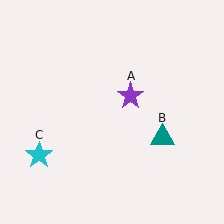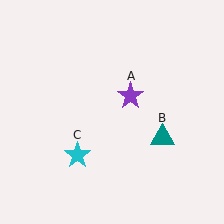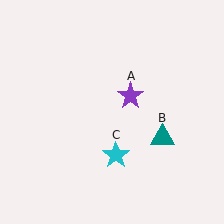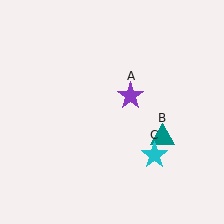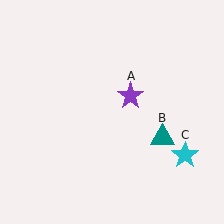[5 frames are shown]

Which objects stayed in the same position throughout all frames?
Purple star (object A) and teal triangle (object B) remained stationary.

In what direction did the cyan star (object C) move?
The cyan star (object C) moved right.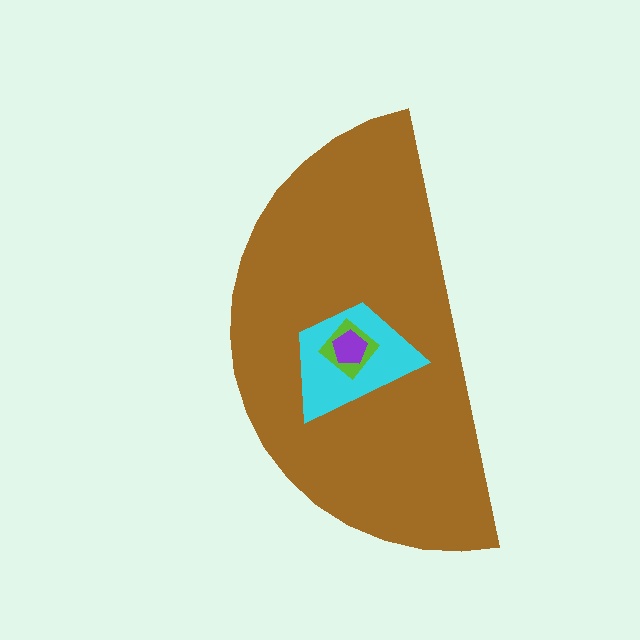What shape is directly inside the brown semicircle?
The cyan trapezoid.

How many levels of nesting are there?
4.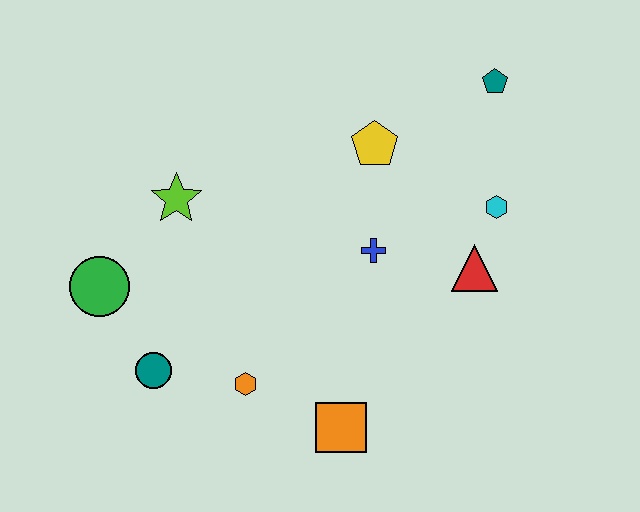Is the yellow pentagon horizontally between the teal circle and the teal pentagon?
Yes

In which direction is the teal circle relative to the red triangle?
The teal circle is to the left of the red triangle.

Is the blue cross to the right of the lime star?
Yes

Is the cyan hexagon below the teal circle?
No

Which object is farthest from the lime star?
The teal pentagon is farthest from the lime star.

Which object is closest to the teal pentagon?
The cyan hexagon is closest to the teal pentagon.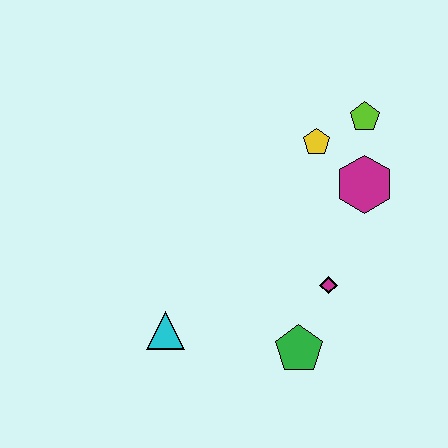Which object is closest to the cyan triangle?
The green pentagon is closest to the cyan triangle.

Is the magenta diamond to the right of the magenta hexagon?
No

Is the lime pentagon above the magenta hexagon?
Yes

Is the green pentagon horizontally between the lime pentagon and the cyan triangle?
Yes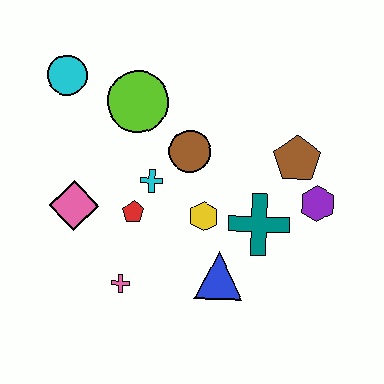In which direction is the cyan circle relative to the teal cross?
The cyan circle is to the left of the teal cross.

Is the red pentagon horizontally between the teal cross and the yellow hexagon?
No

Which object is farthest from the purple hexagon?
The cyan circle is farthest from the purple hexagon.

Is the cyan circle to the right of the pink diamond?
No